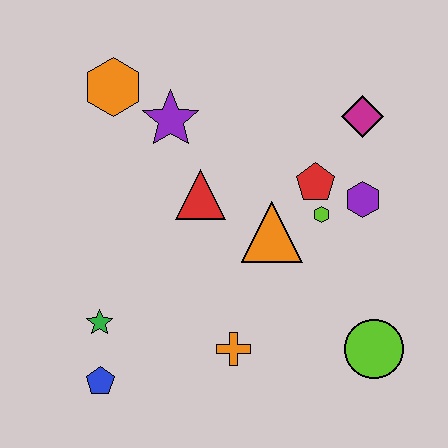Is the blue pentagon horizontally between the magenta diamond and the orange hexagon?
No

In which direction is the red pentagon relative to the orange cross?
The red pentagon is above the orange cross.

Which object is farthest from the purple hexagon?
The blue pentagon is farthest from the purple hexagon.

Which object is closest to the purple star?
The orange hexagon is closest to the purple star.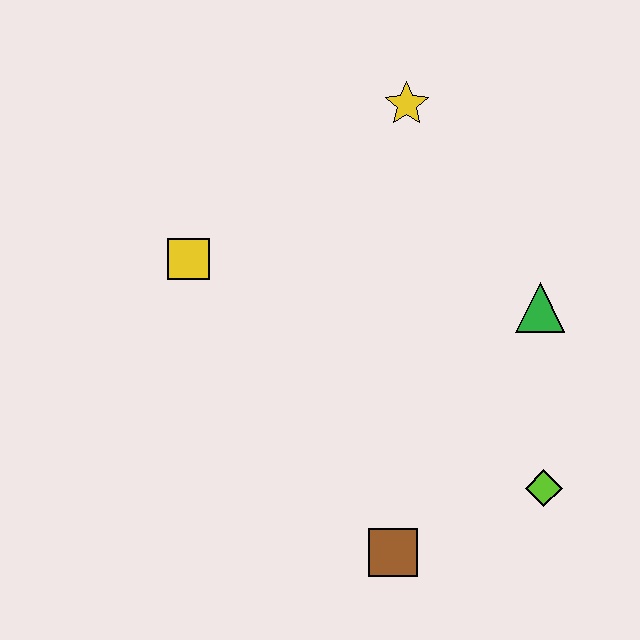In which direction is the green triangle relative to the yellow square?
The green triangle is to the right of the yellow square.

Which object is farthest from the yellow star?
The brown square is farthest from the yellow star.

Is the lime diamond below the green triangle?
Yes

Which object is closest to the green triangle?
The lime diamond is closest to the green triangle.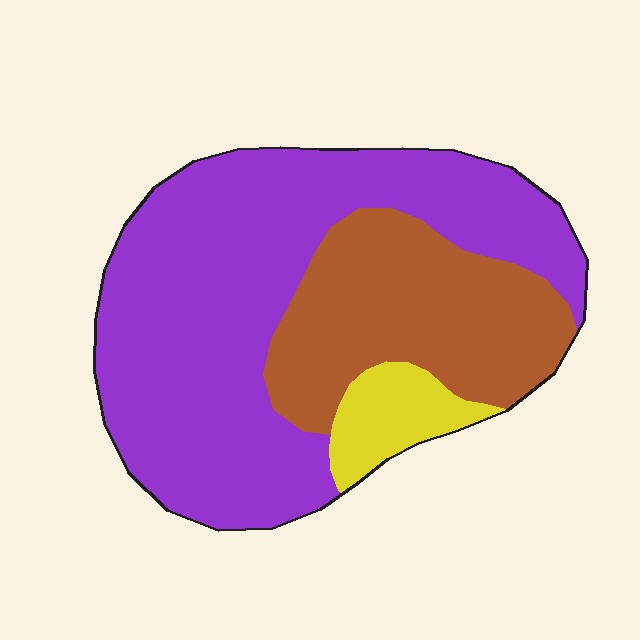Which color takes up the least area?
Yellow, at roughly 10%.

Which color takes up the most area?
Purple, at roughly 60%.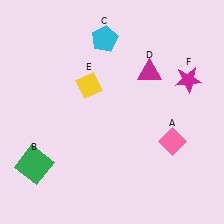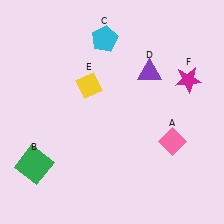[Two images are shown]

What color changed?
The triangle (D) changed from magenta in Image 1 to purple in Image 2.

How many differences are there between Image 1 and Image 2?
There is 1 difference between the two images.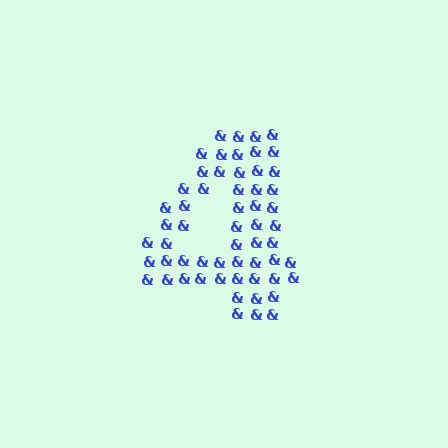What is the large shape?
The large shape is the digit 4.